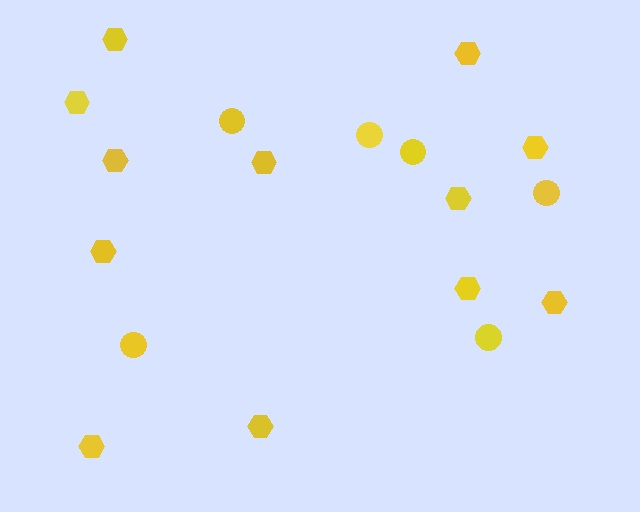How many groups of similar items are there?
There are 2 groups: one group of circles (6) and one group of hexagons (12).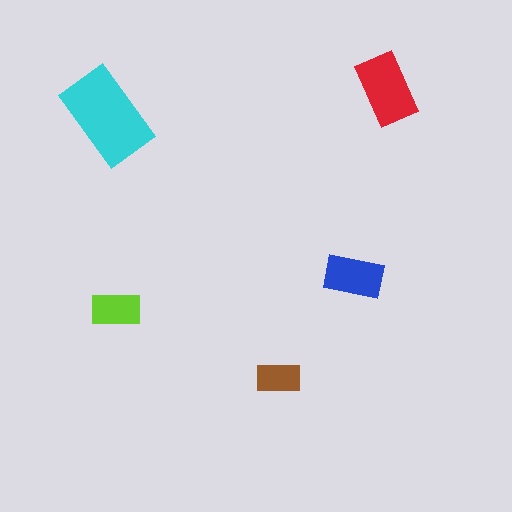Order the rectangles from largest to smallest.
the cyan one, the red one, the blue one, the lime one, the brown one.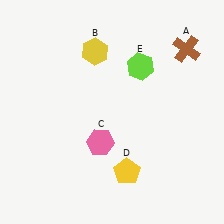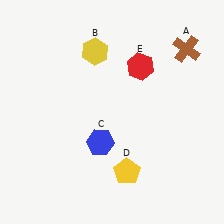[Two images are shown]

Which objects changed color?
C changed from pink to blue. E changed from lime to red.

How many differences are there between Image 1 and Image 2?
There are 2 differences between the two images.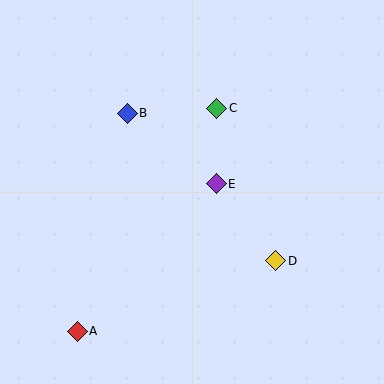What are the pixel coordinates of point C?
Point C is at (217, 108).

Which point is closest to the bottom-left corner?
Point A is closest to the bottom-left corner.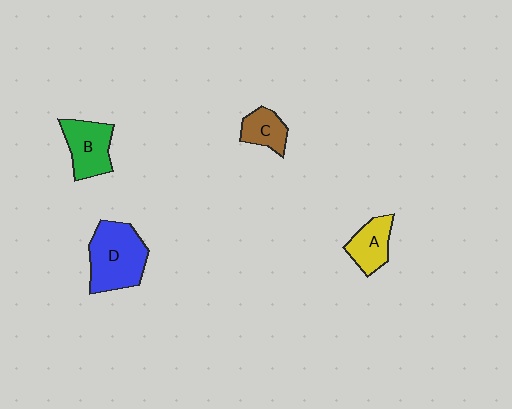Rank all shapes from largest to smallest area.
From largest to smallest: D (blue), B (green), A (yellow), C (brown).